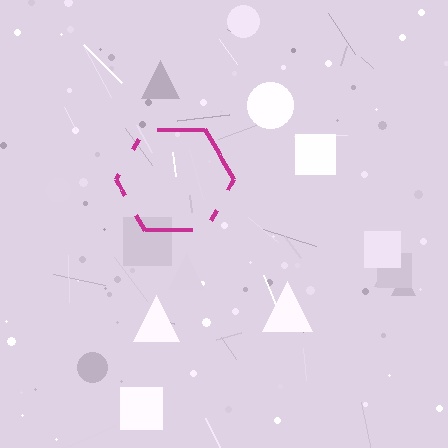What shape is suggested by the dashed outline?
The dashed outline suggests a hexagon.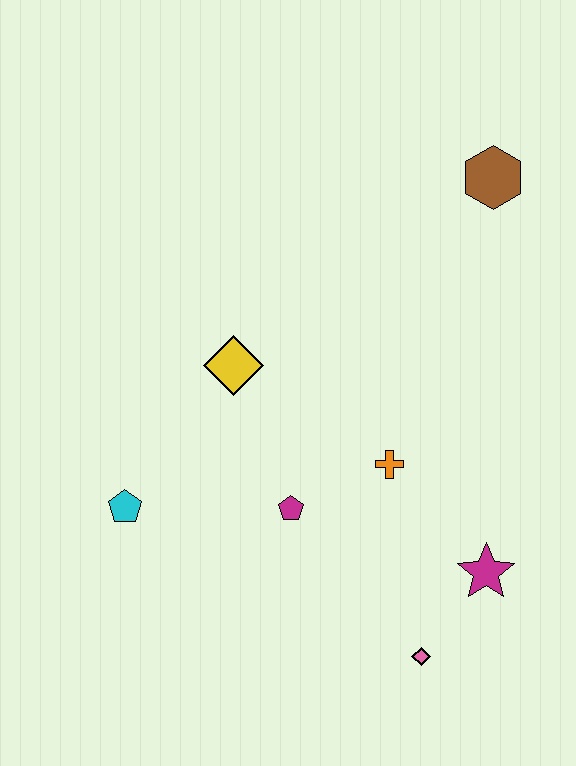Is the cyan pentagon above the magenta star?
Yes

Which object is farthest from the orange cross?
The brown hexagon is farthest from the orange cross.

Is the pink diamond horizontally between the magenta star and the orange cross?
Yes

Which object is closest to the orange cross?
The magenta pentagon is closest to the orange cross.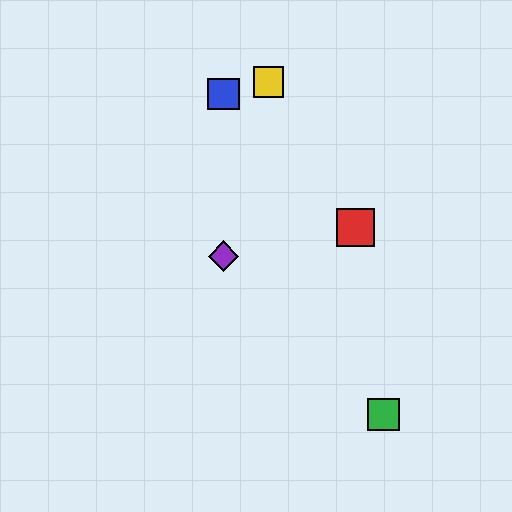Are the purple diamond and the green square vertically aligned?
No, the purple diamond is at x≈223 and the green square is at x≈383.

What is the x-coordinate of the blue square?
The blue square is at x≈223.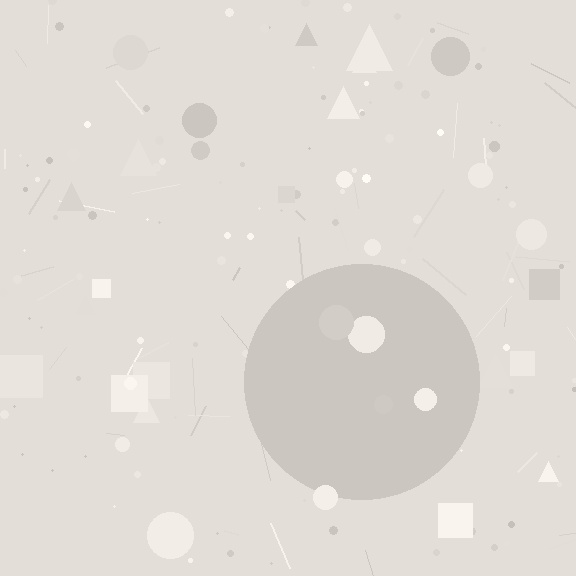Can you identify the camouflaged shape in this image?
The camouflaged shape is a circle.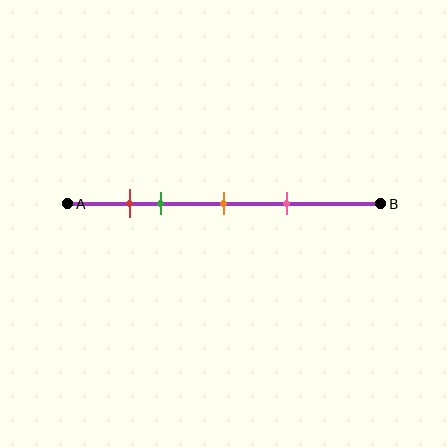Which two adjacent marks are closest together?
The red and green marks are the closest adjacent pair.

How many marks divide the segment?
There are 4 marks dividing the segment.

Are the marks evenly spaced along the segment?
No, the marks are not evenly spaced.